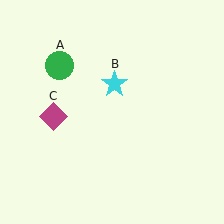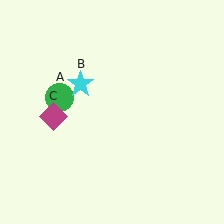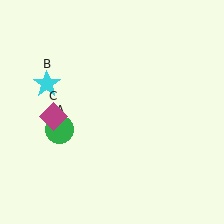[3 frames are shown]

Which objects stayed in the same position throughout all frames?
Magenta diamond (object C) remained stationary.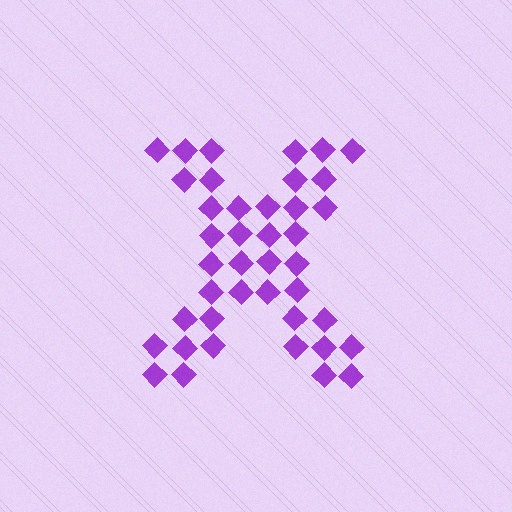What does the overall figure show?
The overall figure shows the letter X.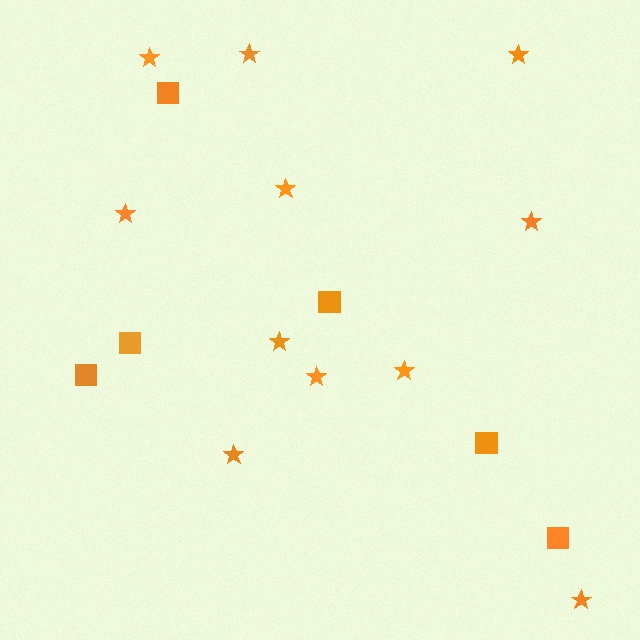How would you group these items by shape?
There are 2 groups: one group of stars (11) and one group of squares (6).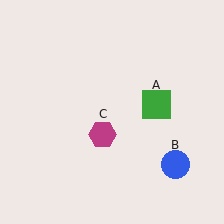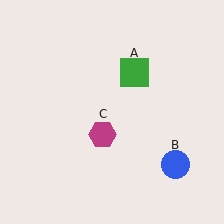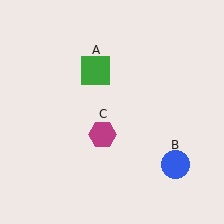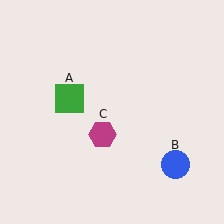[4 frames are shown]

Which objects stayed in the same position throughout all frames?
Blue circle (object B) and magenta hexagon (object C) remained stationary.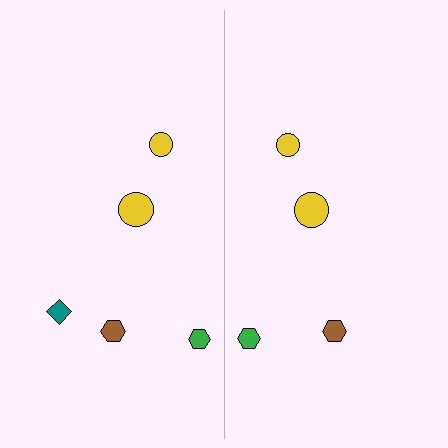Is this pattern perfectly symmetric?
No, the pattern is not perfectly symmetric. A teal diamond is missing from the right side.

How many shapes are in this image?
There are 9 shapes in this image.